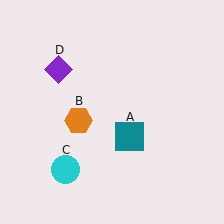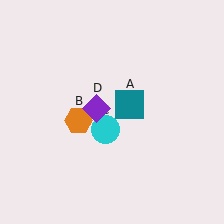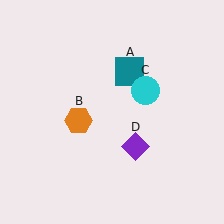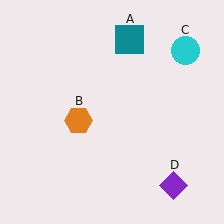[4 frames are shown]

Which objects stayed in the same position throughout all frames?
Orange hexagon (object B) remained stationary.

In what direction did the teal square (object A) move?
The teal square (object A) moved up.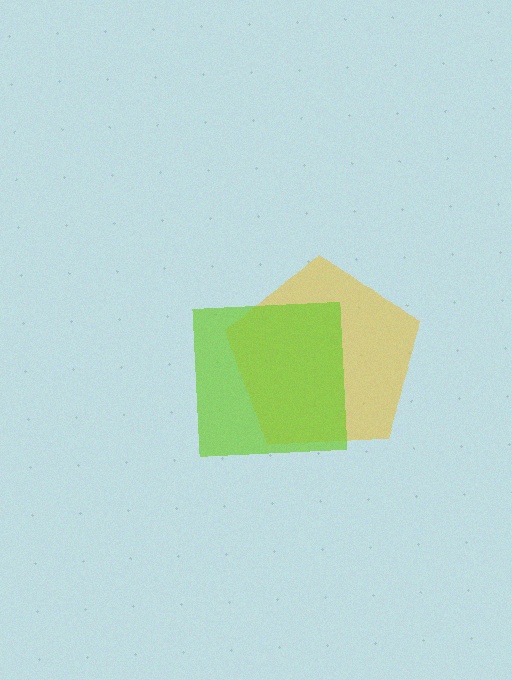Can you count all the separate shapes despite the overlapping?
Yes, there are 2 separate shapes.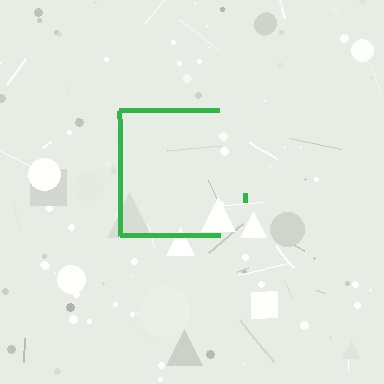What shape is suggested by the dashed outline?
The dashed outline suggests a square.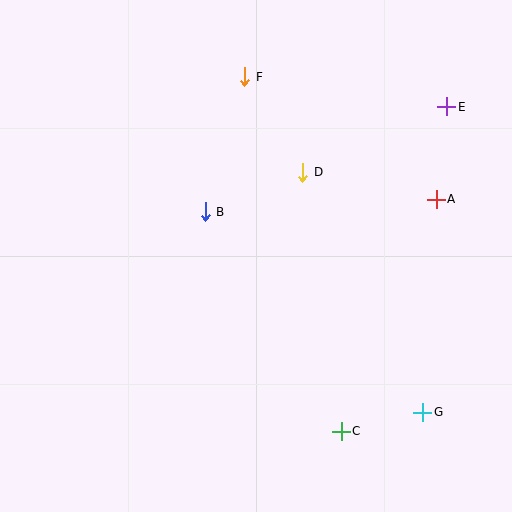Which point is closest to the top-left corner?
Point F is closest to the top-left corner.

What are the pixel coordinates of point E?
Point E is at (447, 107).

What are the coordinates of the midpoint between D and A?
The midpoint between D and A is at (369, 186).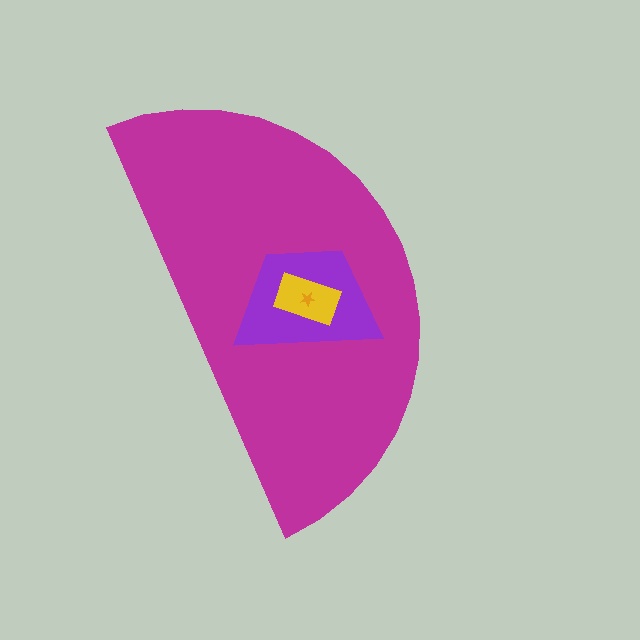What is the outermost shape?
The magenta semicircle.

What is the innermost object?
The orange star.